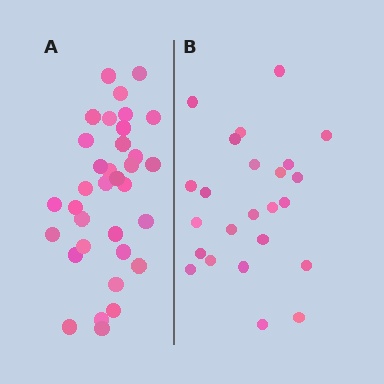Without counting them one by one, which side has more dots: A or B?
Region A (the left region) has more dots.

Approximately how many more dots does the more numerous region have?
Region A has roughly 10 or so more dots than region B.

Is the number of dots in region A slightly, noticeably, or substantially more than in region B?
Region A has noticeably more, but not dramatically so. The ratio is roughly 1.4 to 1.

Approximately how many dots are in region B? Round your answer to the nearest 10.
About 20 dots. (The exact count is 24, which rounds to 20.)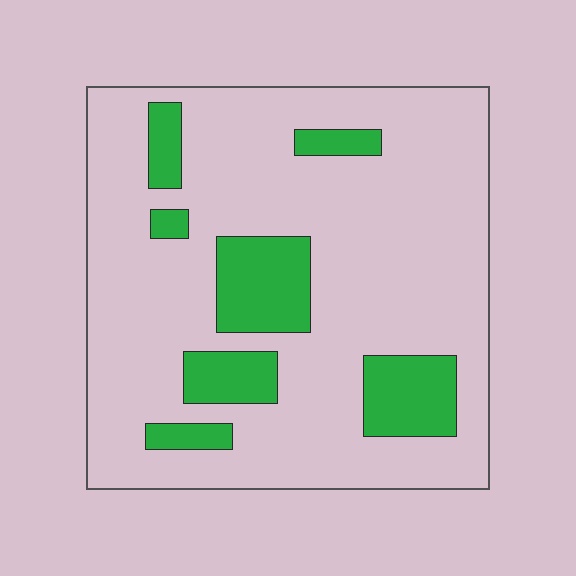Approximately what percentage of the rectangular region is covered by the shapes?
Approximately 20%.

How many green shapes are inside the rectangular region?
7.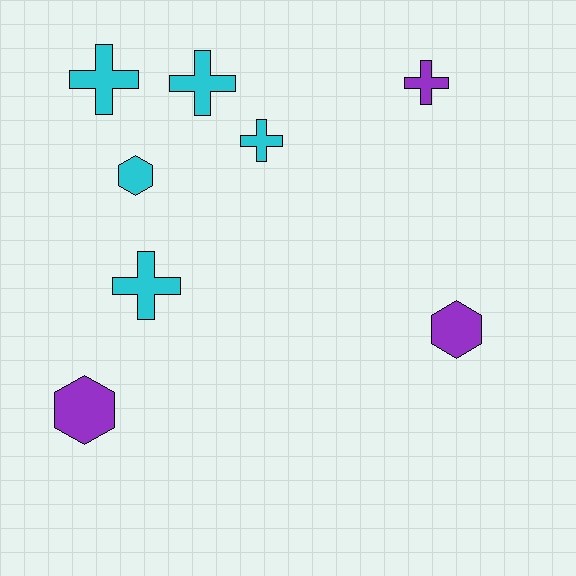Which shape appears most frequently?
Cross, with 5 objects.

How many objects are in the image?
There are 8 objects.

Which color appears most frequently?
Cyan, with 5 objects.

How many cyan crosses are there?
There are 4 cyan crosses.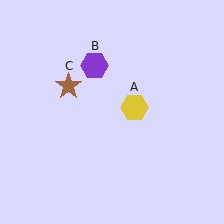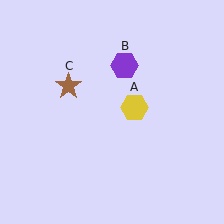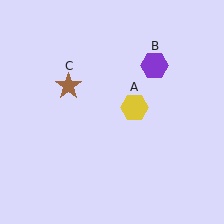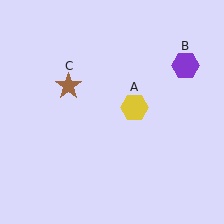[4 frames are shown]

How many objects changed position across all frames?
1 object changed position: purple hexagon (object B).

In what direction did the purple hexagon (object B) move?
The purple hexagon (object B) moved right.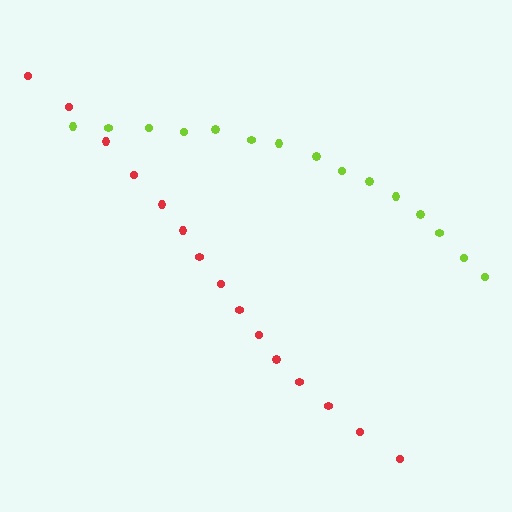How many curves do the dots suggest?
There are 2 distinct paths.